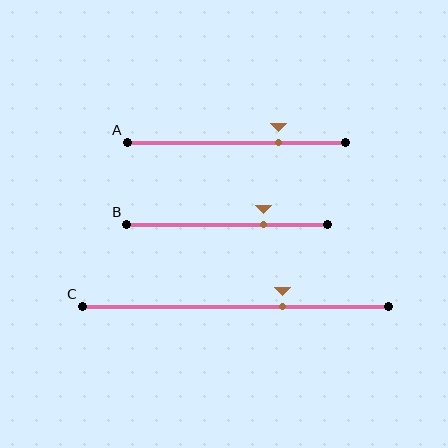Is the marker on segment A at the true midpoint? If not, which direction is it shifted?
No, the marker on segment A is shifted to the right by about 19% of the segment length.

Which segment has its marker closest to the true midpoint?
Segment C has its marker closest to the true midpoint.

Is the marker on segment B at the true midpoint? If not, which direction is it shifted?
No, the marker on segment B is shifted to the right by about 18% of the segment length.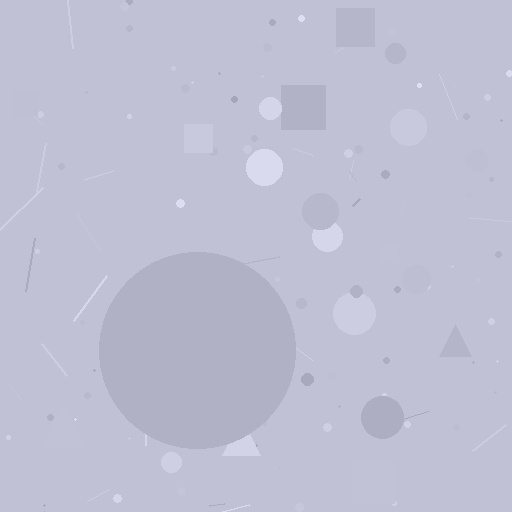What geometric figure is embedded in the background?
A circle is embedded in the background.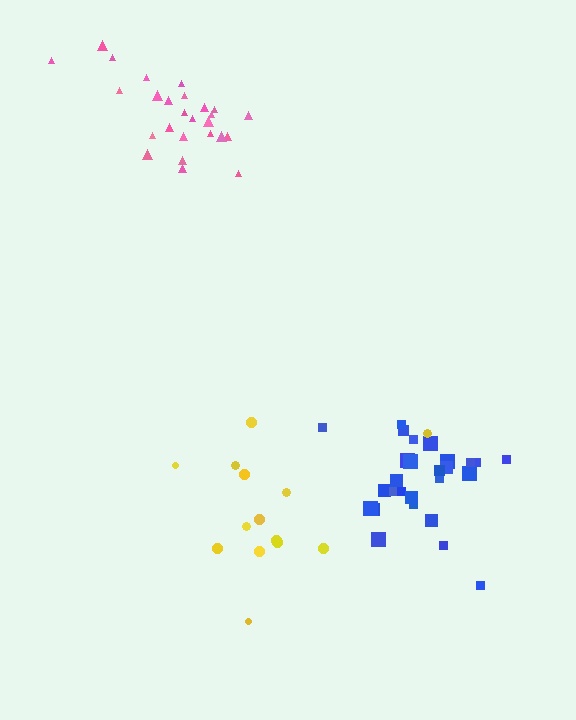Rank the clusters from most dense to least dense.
blue, pink, yellow.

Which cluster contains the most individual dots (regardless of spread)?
Blue (27).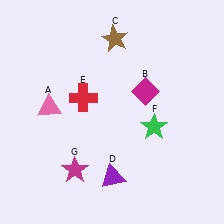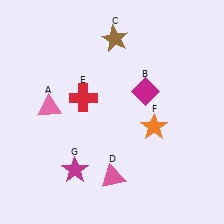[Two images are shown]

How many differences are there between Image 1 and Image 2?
There are 2 differences between the two images.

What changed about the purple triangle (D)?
In Image 1, D is purple. In Image 2, it changed to pink.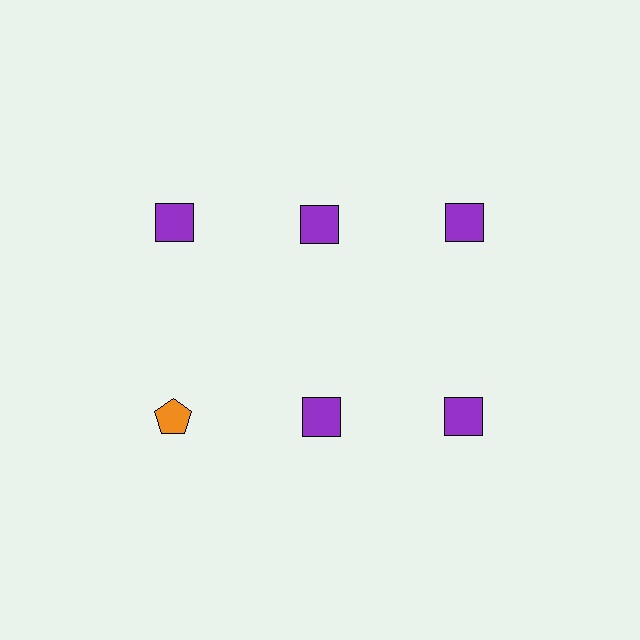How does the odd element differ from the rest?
It differs in both color (orange instead of purple) and shape (pentagon instead of square).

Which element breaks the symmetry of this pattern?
The orange pentagon in the second row, leftmost column breaks the symmetry. All other shapes are purple squares.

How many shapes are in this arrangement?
There are 6 shapes arranged in a grid pattern.